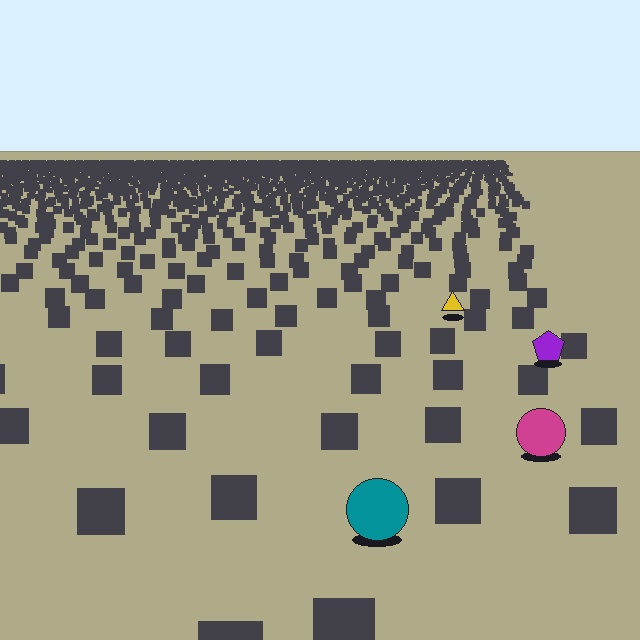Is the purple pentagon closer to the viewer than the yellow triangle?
Yes. The purple pentagon is closer — you can tell from the texture gradient: the ground texture is coarser near it.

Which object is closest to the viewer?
The teal circle is closest. The texture marks near it are larger and more spread out.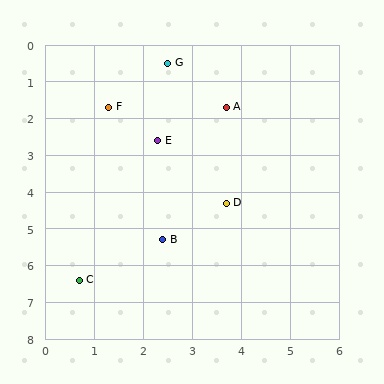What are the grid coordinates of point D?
Point D is at approximately (3.7, 4.3).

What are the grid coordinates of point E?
Point E is at approximately (2.3, 2.6).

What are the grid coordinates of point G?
Point G is at approximately (2.5, 0.5).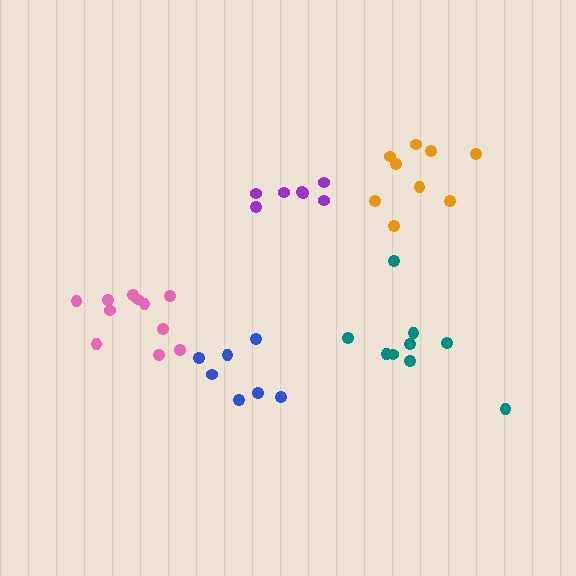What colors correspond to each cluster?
The clusters are colored: purple, blue, teal, pink, orange.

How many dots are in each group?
Group 1: 7 dots, Group 2: 7 dots, Group 3: 9 dots, Group 4: 11 dots, Group 5: 9 dots (43 total).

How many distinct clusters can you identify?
There are 5 distinct clusters.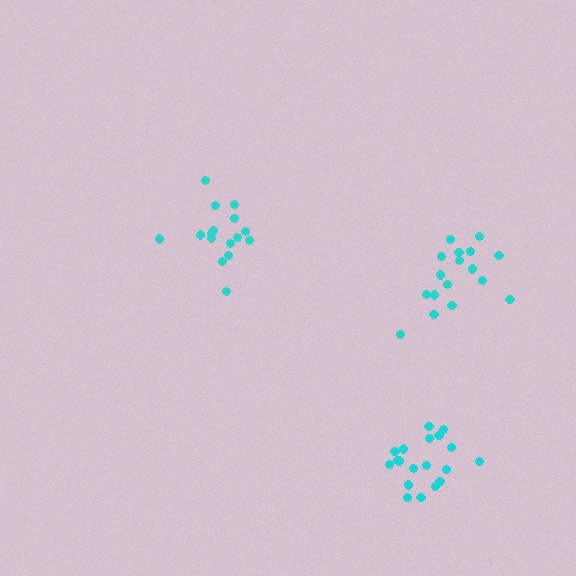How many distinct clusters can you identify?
There are 3 distinct clusters.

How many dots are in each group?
Group 1: 16 dots, Group 2: 17 dots, Group 3: 19 dots (52 total).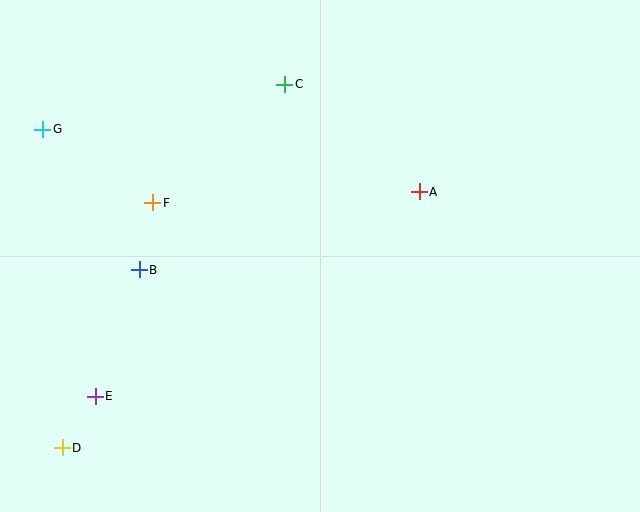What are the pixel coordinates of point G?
Point G is at (43, 129).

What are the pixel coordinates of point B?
Point B is at (139, 270).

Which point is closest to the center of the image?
Point A at (419, 192) is closest to the center.